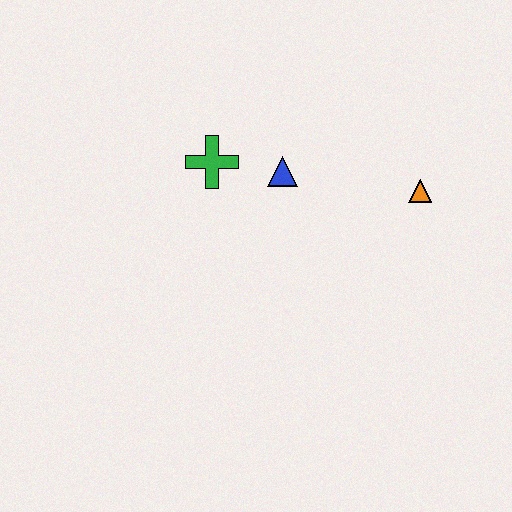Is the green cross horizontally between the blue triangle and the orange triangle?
No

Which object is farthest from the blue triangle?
The orange triangle is farthest from the blue triangle.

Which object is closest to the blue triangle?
The green cross is closest to the blue triangle.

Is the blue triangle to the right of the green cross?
Yes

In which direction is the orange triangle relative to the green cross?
The orange triangle is to the right of the green cross.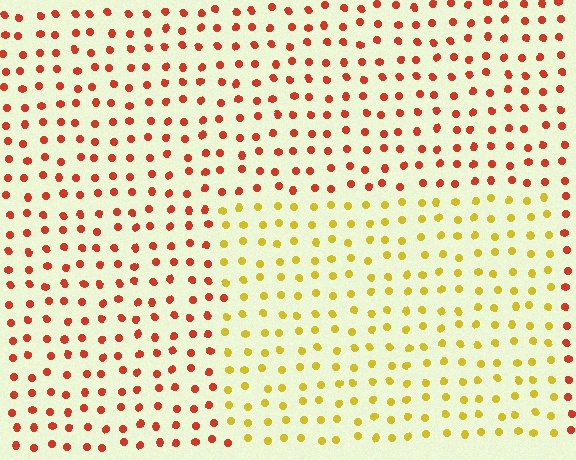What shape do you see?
I see a rectangle.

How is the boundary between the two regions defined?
The boundary is defined purely by a slight shift in hue (about 48 degrees). Spacing, size, and orientation are identical on both sides.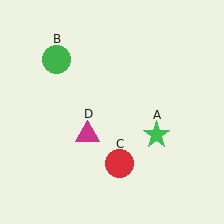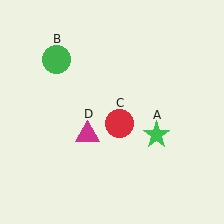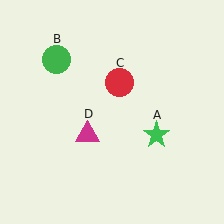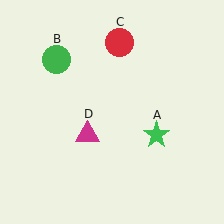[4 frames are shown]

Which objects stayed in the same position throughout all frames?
Green star (object A) and green circle (object B) and magenta triangle (object D) remained stationary.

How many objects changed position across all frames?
1 object changed position: red circle (object C).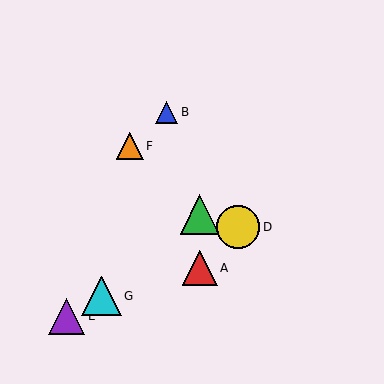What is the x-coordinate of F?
Object F is at x≈130.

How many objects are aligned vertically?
2 objects (A, C) are aligned vertically.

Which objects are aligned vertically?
Objects A, C are aligned vertically.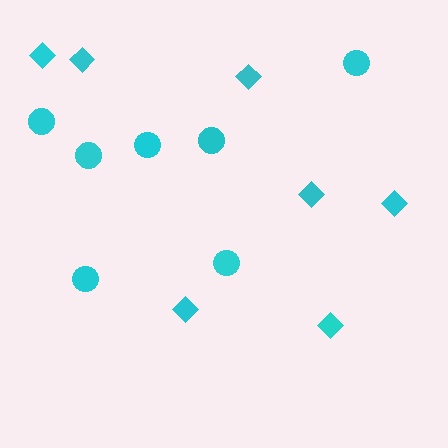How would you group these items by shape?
There are 2 groups: one group of diamonds (7) and one group of circles (7).